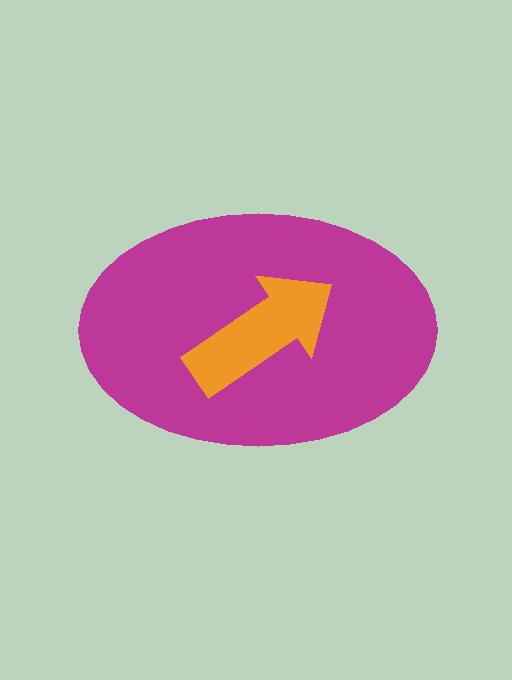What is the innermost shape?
The orange arrow.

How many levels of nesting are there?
2.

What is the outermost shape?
The magenta ellipse.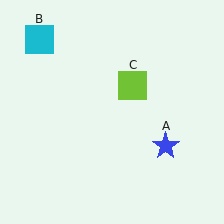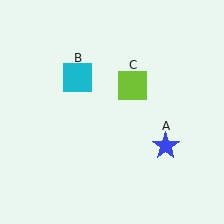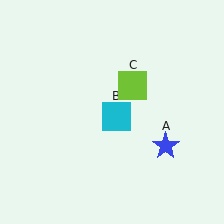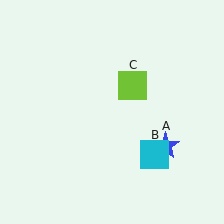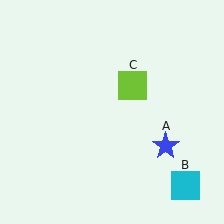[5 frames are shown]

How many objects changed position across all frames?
1 object changed position: cyan square (object B).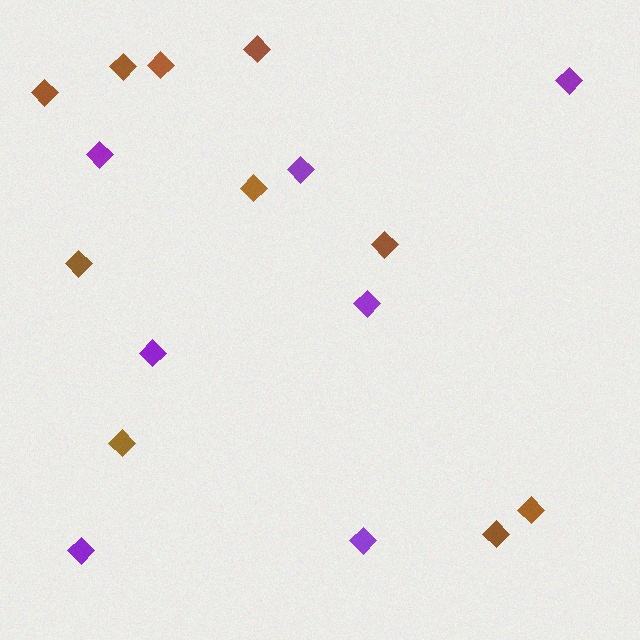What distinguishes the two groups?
There are 2 groups: one group of purple diamonds (7) and one group of brown diamonds (10).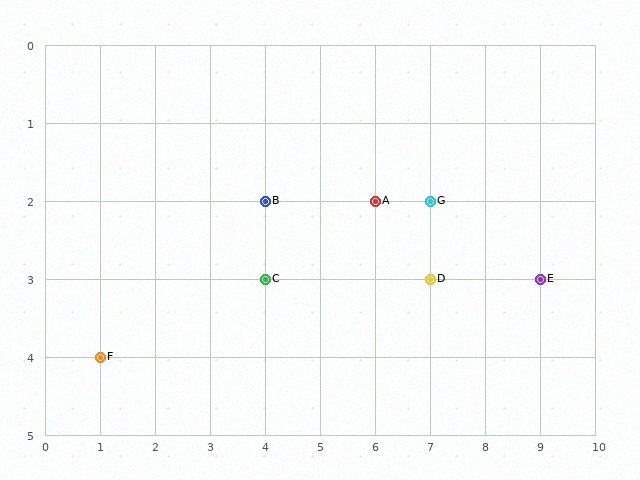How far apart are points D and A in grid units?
Points D and A are 1 column and 1 row apart (about 1.4 grid units diagonally).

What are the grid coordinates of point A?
Point A is at grid coordinates (6, 2).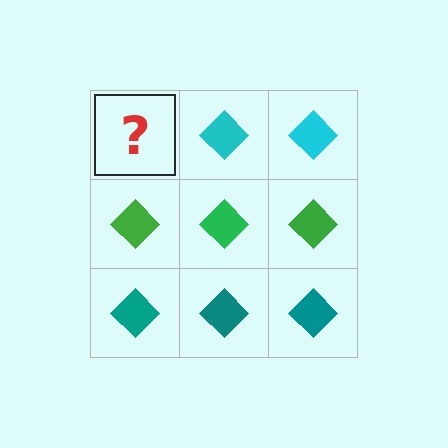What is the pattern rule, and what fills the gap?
The rule is that each row has a consistent color. The gap should be filled with a cyan diamond.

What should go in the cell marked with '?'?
The missing cell should contain a cyan diamond.